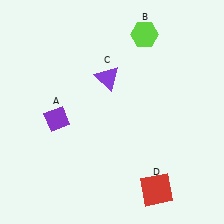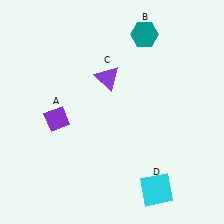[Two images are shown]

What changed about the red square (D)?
In Image 1, D is red. In Image 2, it changed to cyan.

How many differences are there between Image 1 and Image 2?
There are 2 differences between the two images.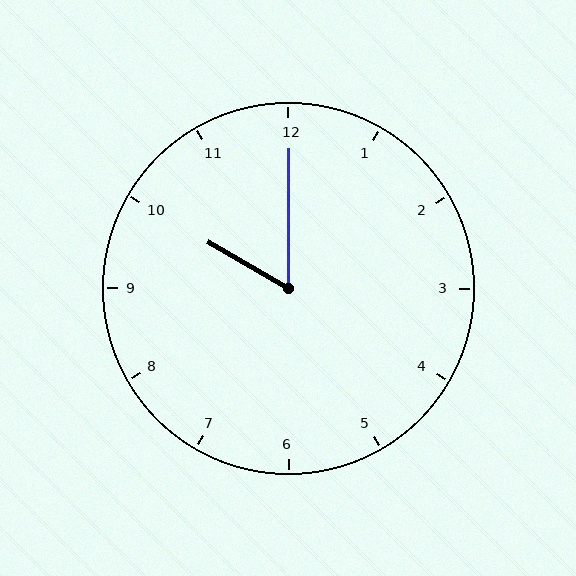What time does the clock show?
10:00.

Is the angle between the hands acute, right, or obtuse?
It is acute.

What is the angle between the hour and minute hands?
Approximately 60 degrees.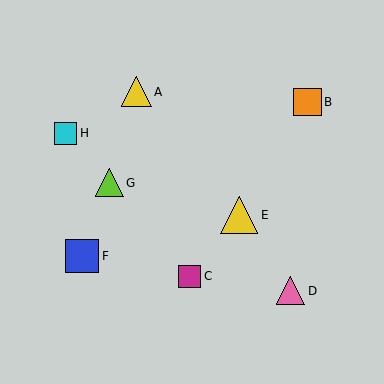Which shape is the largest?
The yellow triangle (labeled E) is the largest.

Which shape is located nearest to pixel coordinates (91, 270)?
The blue square (labeled F) at (82, 256) is nearest to that location.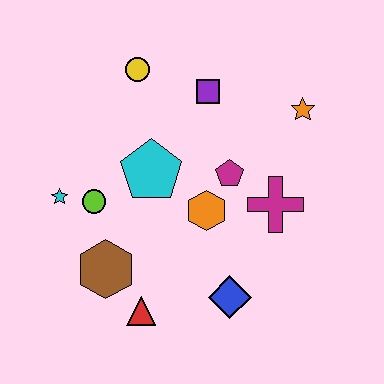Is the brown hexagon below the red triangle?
No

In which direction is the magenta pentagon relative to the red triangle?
The magenta pentagon is above the red triangle.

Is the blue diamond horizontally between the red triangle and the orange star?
Yes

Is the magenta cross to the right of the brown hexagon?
Yes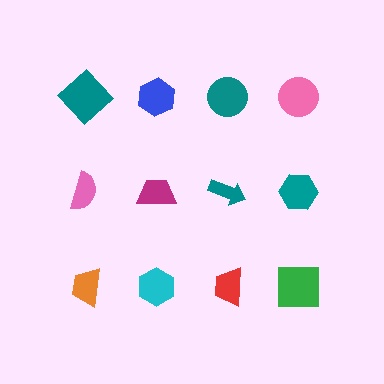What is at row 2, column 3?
A teal arrow.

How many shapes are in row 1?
4 shapes.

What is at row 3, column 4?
A green square.